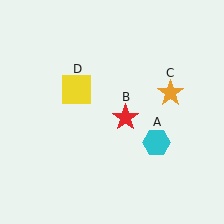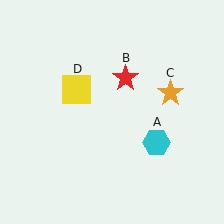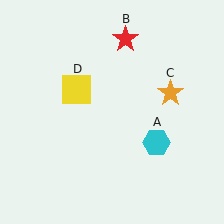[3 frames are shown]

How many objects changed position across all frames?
1 object changed position: red star (object B).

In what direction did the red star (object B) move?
The red star (object B) moved up.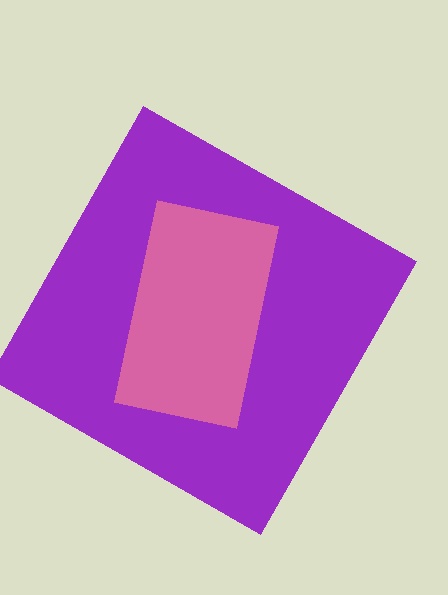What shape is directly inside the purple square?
The pink rectangle.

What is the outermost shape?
The purple square.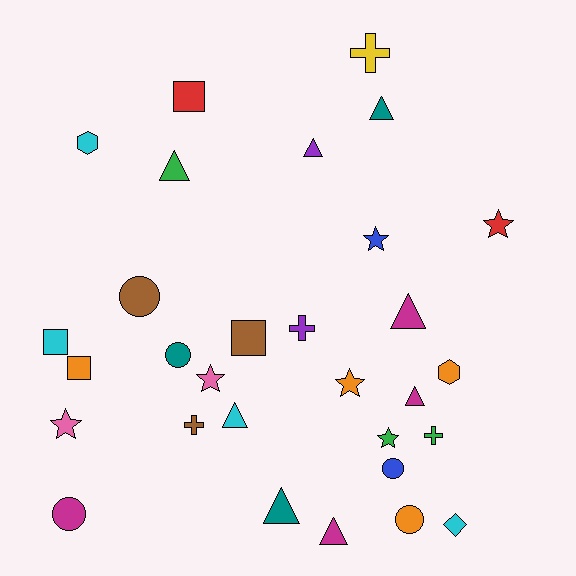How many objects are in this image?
There are 30 objects.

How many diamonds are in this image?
There is 1 diamond.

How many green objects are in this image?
There are 3 green objects.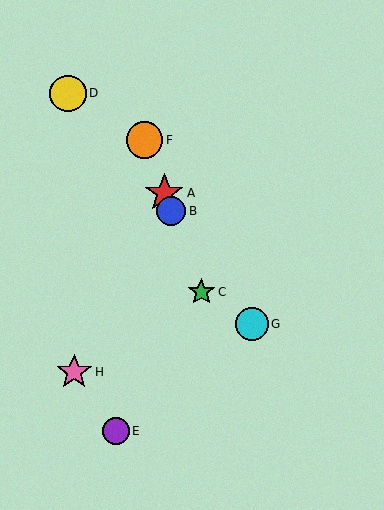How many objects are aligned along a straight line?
4 objects (A, B, C, F) are aligned along a straight line.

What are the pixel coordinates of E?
Object E is at (116, 431).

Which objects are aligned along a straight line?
Objects A, B, C, F are aligned along a straight line.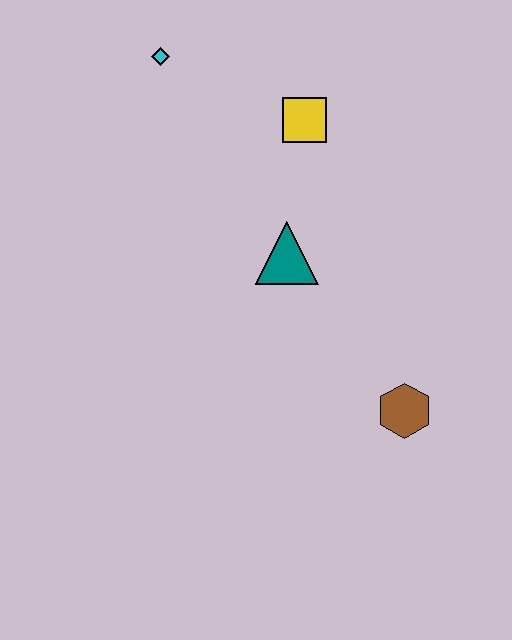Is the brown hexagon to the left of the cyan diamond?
No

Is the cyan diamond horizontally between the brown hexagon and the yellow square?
No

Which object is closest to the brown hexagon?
The teal triangle is closest to the brown hexagon.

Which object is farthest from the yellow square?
The brown hexagon is farthest from the yellow square.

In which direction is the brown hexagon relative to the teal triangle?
The brown hexagon is below the teal triangle.